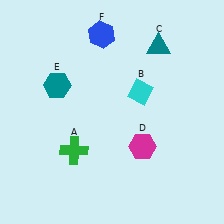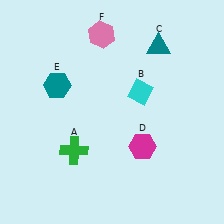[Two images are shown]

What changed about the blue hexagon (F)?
In Image 1, F is blue. In Image 2, it changed to pink.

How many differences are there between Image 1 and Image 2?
There is 1 difference between the two images.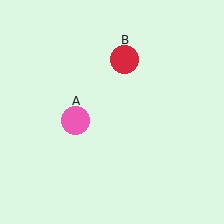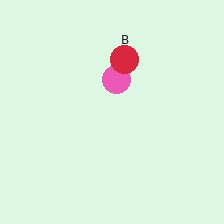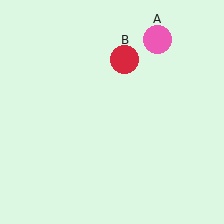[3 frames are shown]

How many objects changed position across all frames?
1 object changed position: pink circle (object A).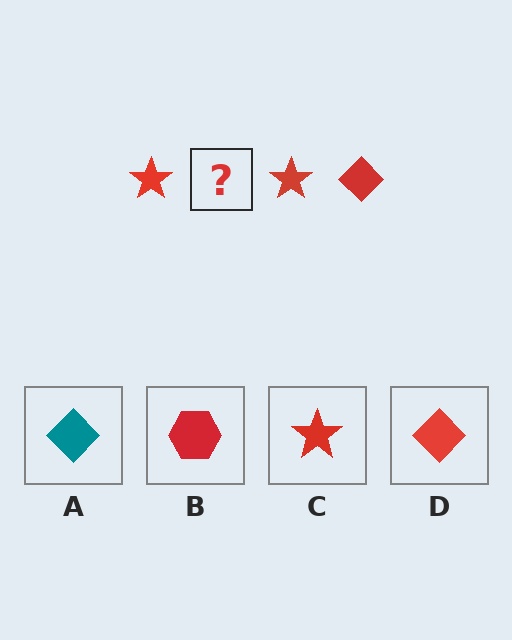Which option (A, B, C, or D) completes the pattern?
D.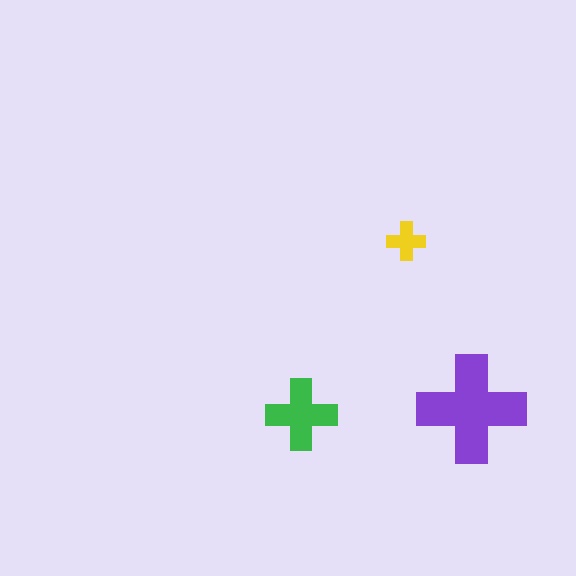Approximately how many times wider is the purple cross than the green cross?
About 1.5 times wider.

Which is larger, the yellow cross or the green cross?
The green one.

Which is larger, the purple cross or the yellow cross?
The purple one.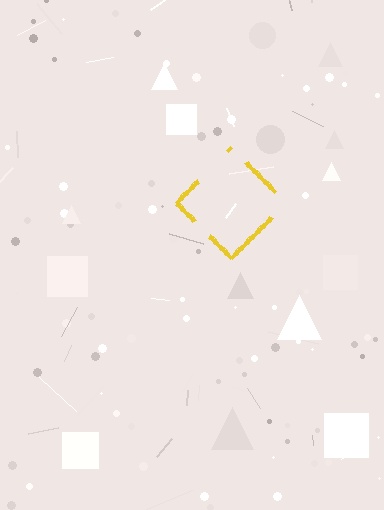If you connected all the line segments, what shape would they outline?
They would outline a diamond.